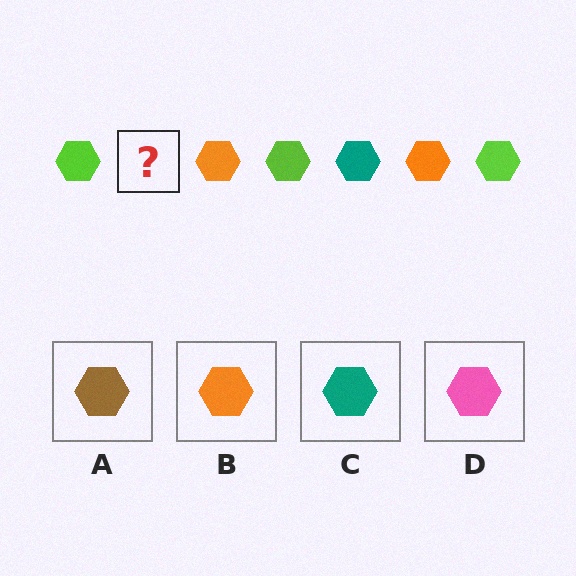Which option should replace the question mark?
Option C.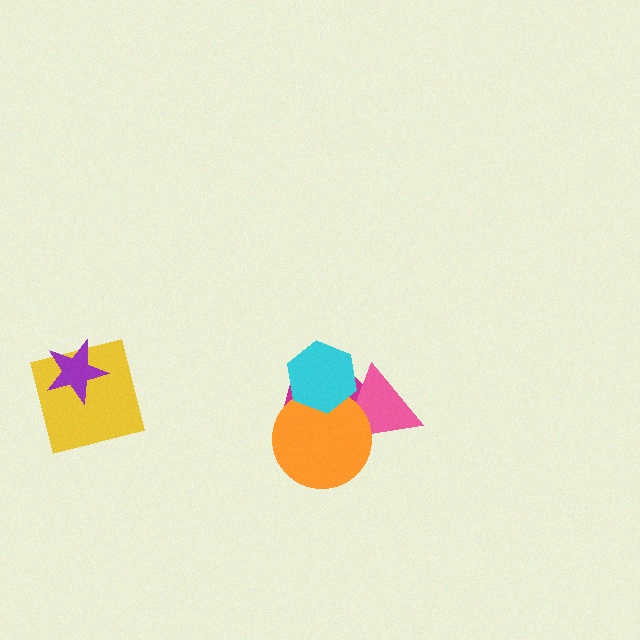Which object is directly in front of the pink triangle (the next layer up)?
The orange circle is directly in front of the pink triangle.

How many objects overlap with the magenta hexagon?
3 objects overlap with the magenta hexagon.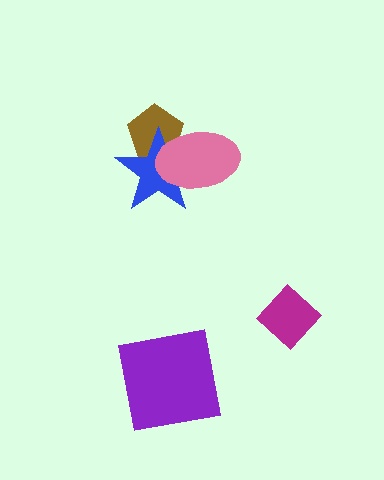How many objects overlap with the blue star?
2 objects overlap with the blue star.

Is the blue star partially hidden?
Yes, it is partially covered by another shape.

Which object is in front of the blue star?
The pink ellipse is in front of the blue star.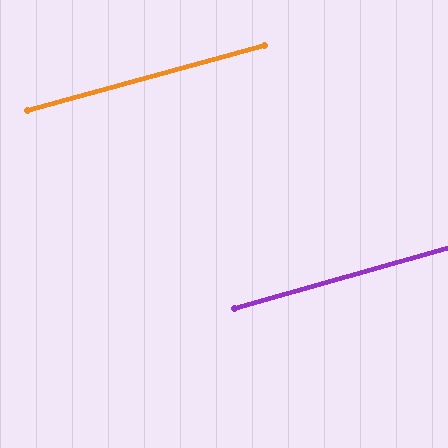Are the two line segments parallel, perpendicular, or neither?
Parallel — their directions differ by only 0.4°.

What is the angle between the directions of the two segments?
Approximately 0 degrees.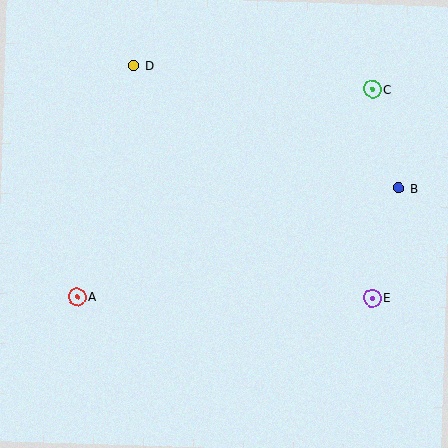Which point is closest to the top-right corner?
Point C is closest to the top-right corner.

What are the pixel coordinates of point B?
Point B is at (399, 188).